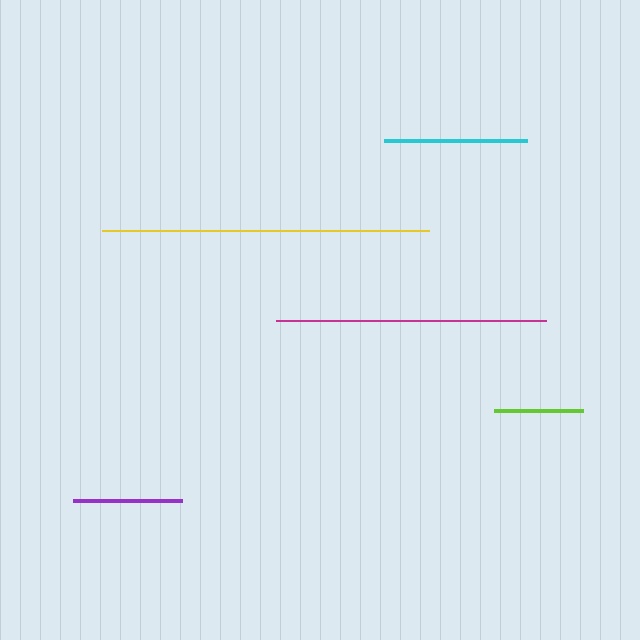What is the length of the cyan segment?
The cyan segment is approximately 142 pixels long.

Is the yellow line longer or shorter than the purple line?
The yellow line is longer than the purple line.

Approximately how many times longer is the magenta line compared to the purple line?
The magenta line is approximately 2.5 times the length of the purple line.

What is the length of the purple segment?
The purple segment is approximately 109 pixels long.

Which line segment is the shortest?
The lime line is the shortest at approximately 89 pixels.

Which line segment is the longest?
The yellow line is the longest at approximately 327 pixels.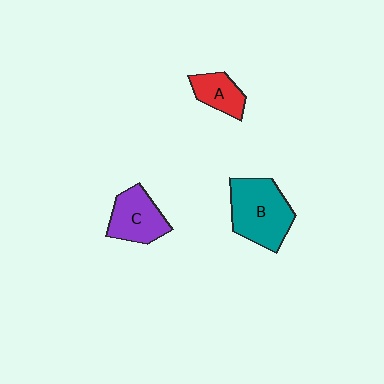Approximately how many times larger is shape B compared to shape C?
Approximately 1.4 times.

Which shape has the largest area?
Shape B (teal).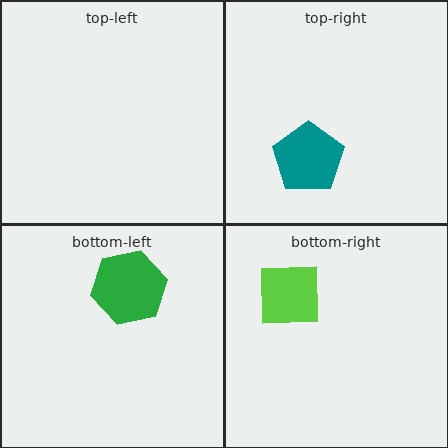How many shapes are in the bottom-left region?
1.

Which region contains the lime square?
The bottom-right region.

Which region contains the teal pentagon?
The top-right region.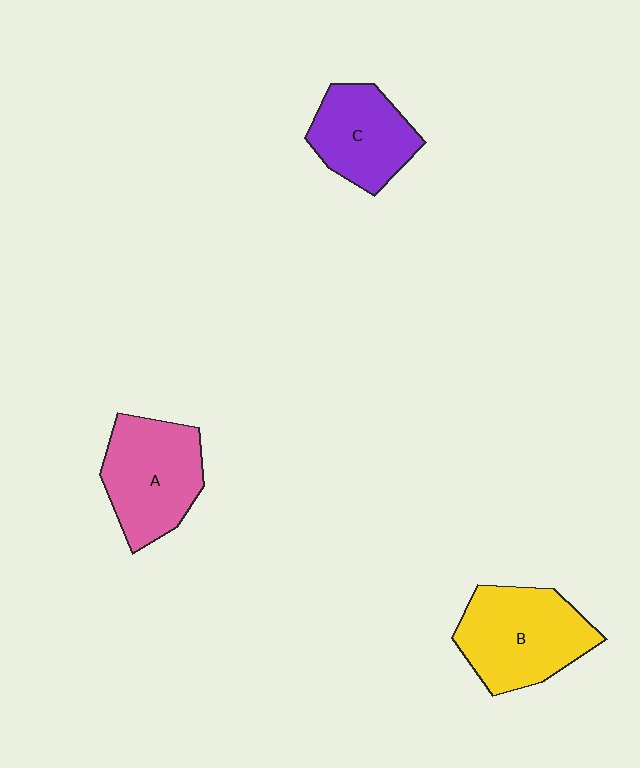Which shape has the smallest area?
Shape C (purple).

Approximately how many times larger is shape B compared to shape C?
Approximately 1.3 times.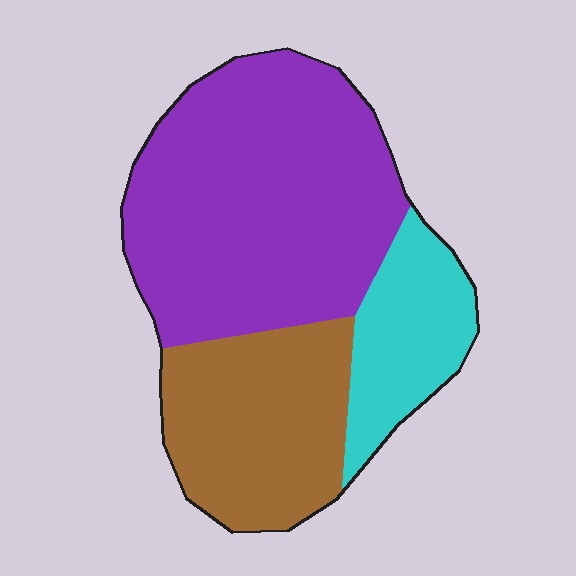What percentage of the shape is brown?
Brown covers roughly 30% of the shape.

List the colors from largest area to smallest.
From largest to smallest: purple, brown, cyan.